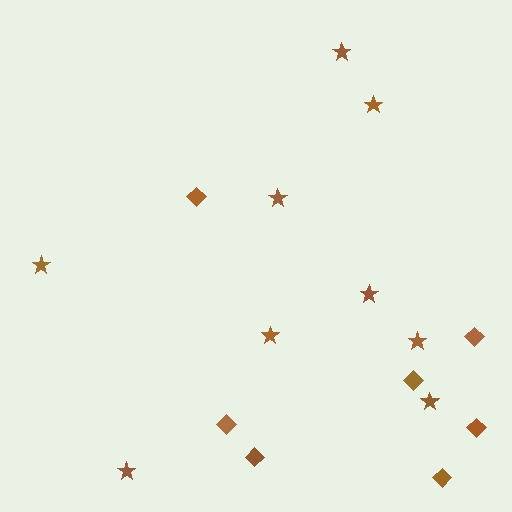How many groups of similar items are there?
There are 2 groups: one group of diamonds (7) and one group of stars (9).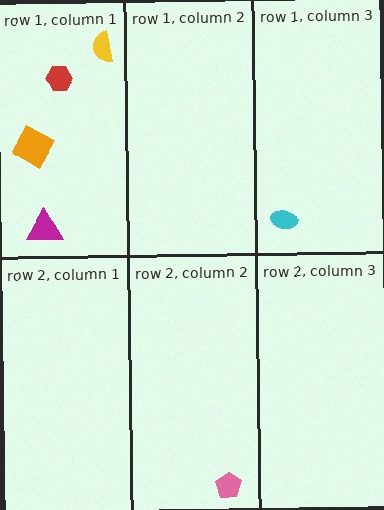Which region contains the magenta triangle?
The row 1, column 1 region.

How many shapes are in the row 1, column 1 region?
4.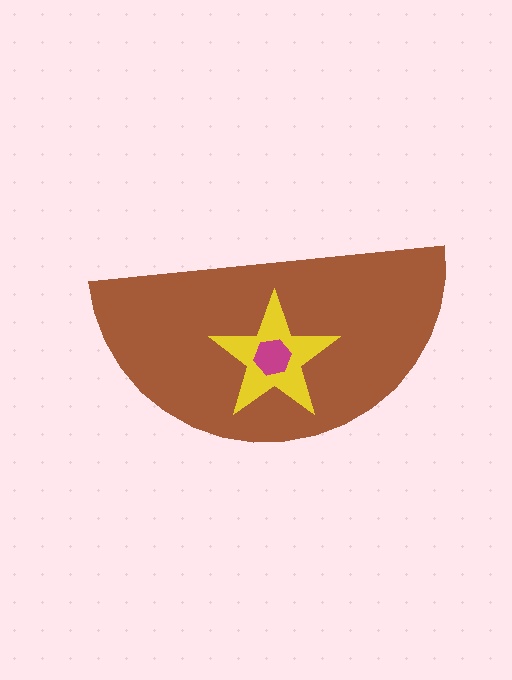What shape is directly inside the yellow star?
The magenta hexagon.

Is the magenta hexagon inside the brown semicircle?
Yes.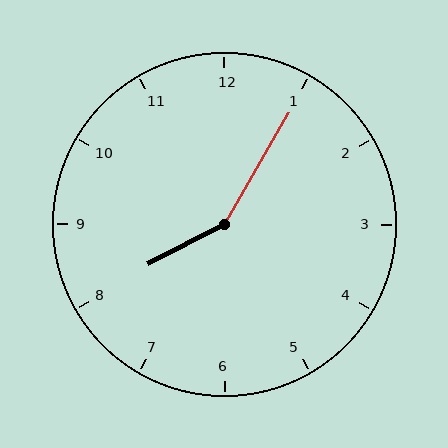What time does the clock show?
8:05.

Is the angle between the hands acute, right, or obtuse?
It is obtuse.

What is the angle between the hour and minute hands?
Approximately 148 degrees.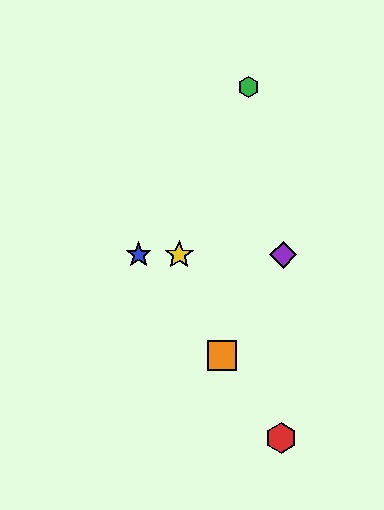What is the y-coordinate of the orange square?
The orange square is at y≈355.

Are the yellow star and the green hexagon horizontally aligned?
No, the yellow star is at y≈255 and the green hexagon is at y≈87.